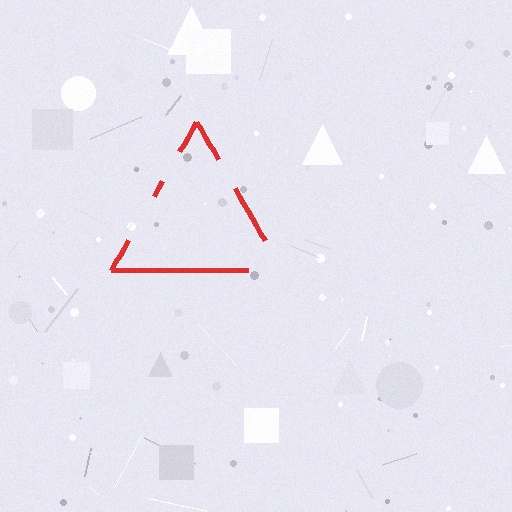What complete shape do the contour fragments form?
The contour fragments form a triangle.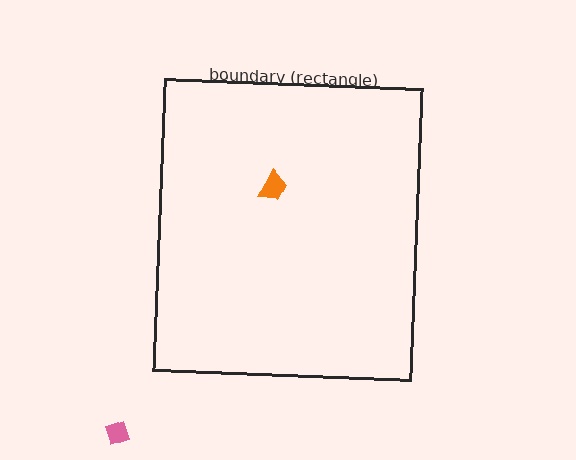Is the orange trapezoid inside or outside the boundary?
Inside.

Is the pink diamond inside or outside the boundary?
Outside.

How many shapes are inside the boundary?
1 inside, 1 outside.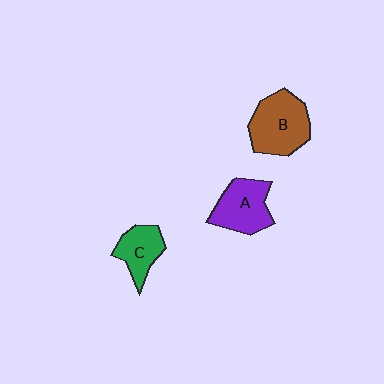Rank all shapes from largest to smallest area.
From largest to smallest: B (brown), A (purple), C (green).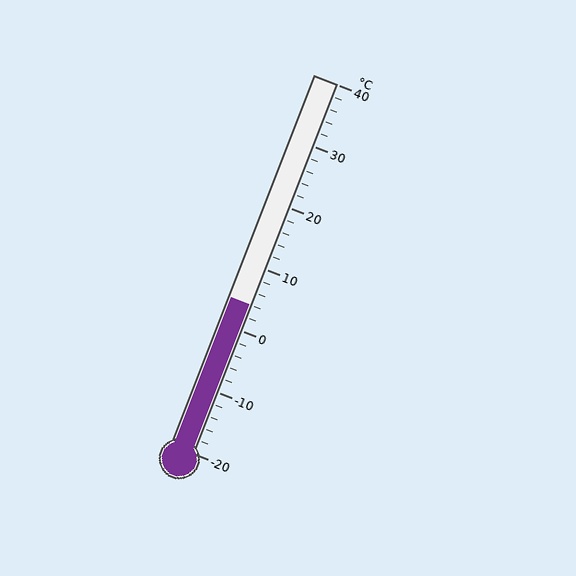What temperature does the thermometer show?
The thermometer shows approximately 4°C.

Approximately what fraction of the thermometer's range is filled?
The thermometer is filled to approximately 40% of its range.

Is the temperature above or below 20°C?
The temperature is below 20°C.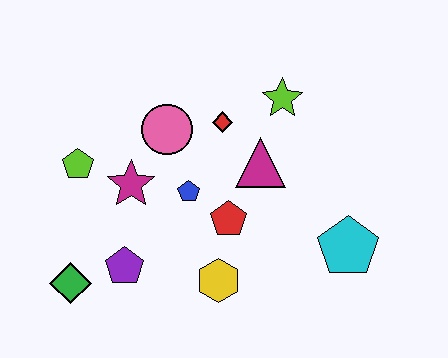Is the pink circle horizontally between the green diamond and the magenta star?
No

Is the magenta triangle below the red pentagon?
No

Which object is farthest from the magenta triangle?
The green diamond is farthest from the magenta triangle.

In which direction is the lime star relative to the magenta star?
The lime star is to the right of the magenta star.